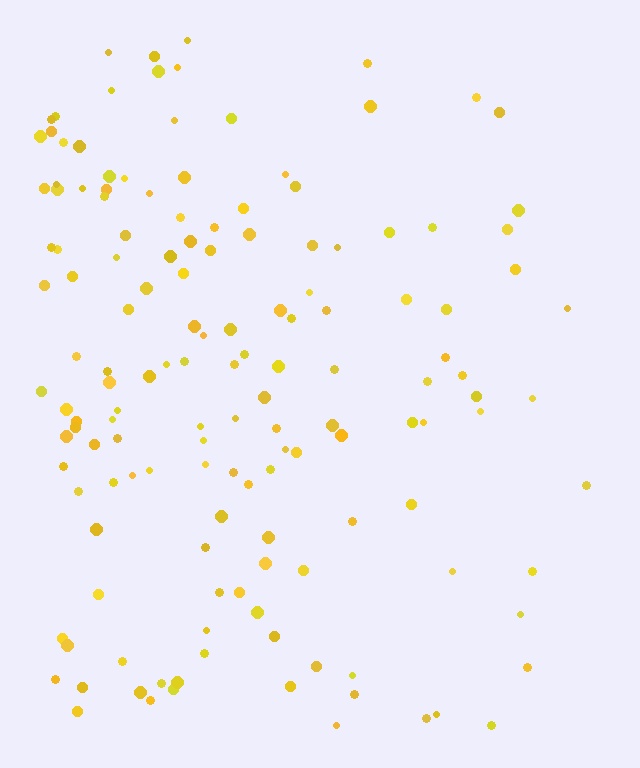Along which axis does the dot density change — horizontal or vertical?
Horizontal.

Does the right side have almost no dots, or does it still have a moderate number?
Still a moderate number, just noticeably fewer than the left.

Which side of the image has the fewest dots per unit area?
The right.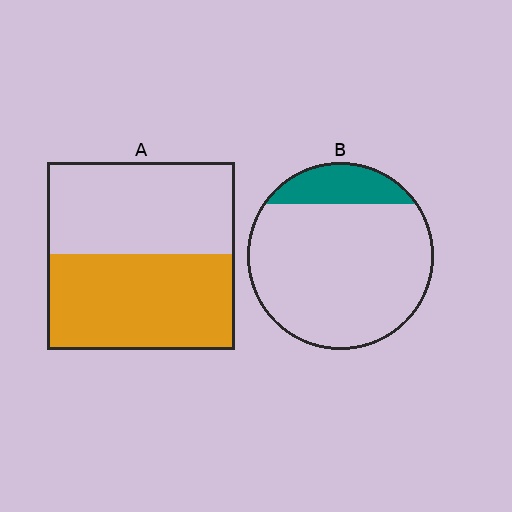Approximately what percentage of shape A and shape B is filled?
A is approximately 50% and B is approximately 15%.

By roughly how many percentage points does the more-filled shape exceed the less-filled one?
By roughly 35 percentage points (A over B).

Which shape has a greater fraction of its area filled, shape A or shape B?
Shape A.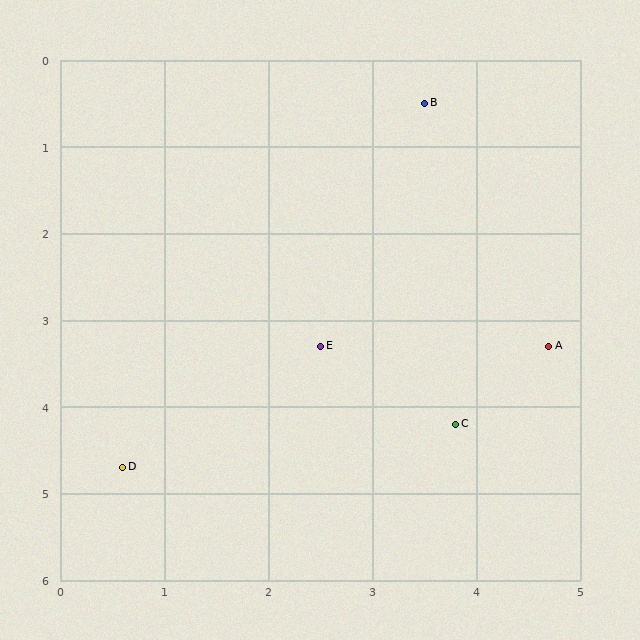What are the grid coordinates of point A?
Point A is at approximately (4.7, 3.3).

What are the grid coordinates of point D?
Point D is at approximately (0.6, 4.7).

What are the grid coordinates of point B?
Point B is at approximately (3.5, 0.5).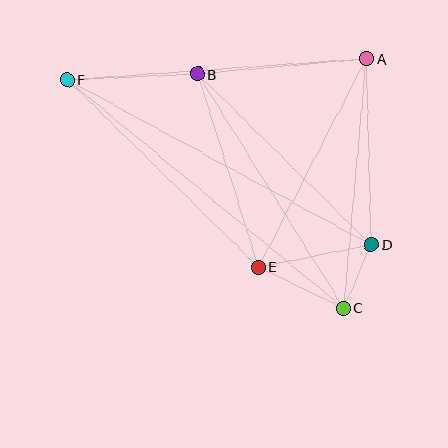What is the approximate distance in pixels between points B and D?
The distance between B and D is approximately 244 pixels.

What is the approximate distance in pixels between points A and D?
The distance between A and D is approximately 186 pixels.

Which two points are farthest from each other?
Points C and F are farthest from each other.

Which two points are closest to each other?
Points C and D are closest to each other.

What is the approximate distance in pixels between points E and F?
The distance between E and F is approximately 267 pixels.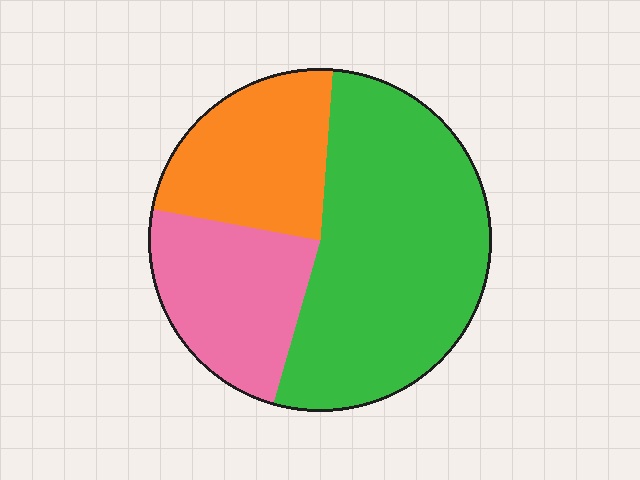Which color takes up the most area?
Green, at roughly 55%.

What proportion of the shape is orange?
Orange covers 23% of the shape.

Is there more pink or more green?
Green.